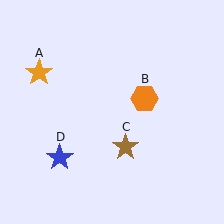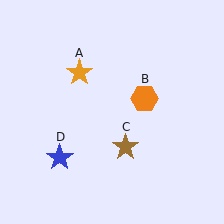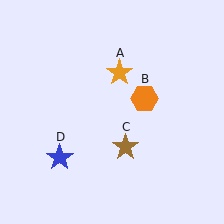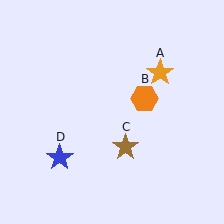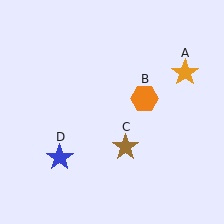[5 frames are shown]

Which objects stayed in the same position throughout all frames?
Orange hexagon (object B) and brown star (object C) and blue star (object D) remained stationary.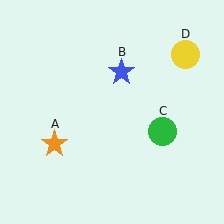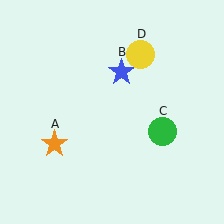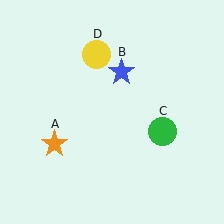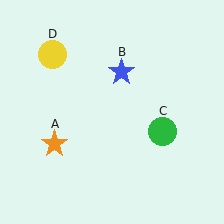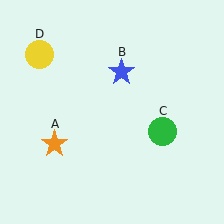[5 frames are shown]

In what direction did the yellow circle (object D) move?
The yellow circle (object D) moved left.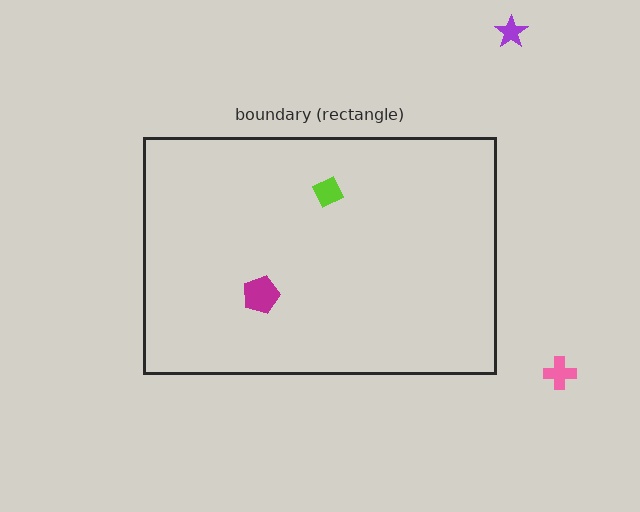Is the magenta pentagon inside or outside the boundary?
Inside.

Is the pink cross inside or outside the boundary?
Outside.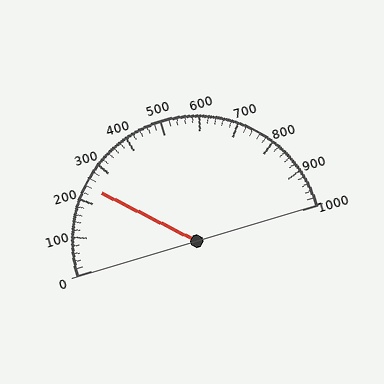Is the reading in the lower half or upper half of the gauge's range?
The reading is in the lower half of the range (0 to 1000).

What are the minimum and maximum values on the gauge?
The gauge ranges from 0 to 1000.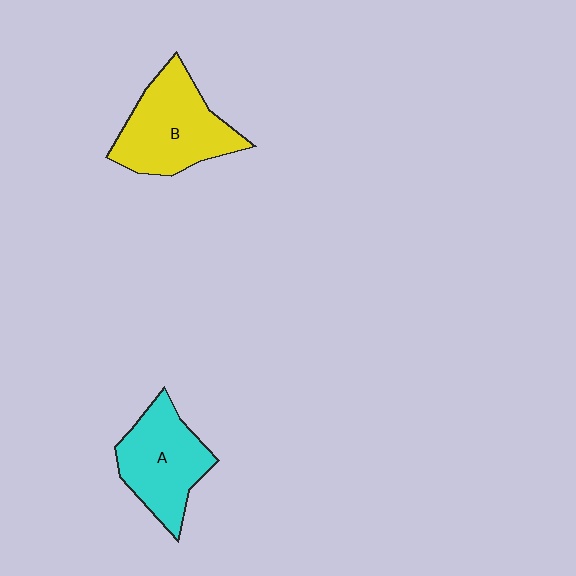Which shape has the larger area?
Shape B (yellow).